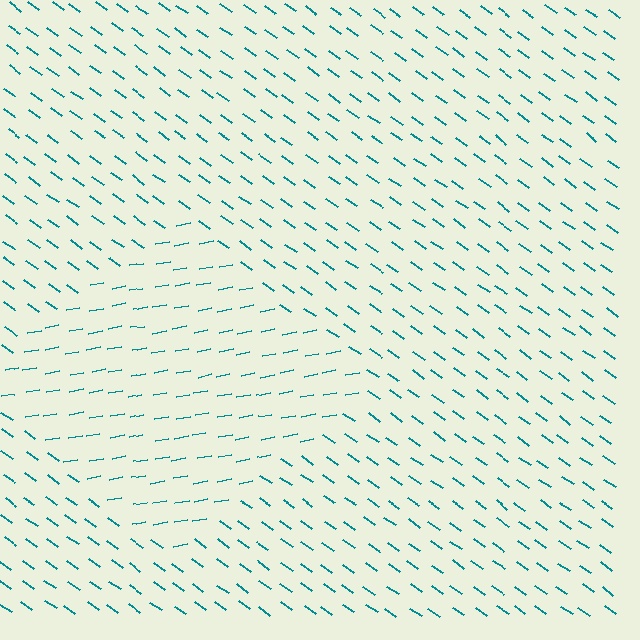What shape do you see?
I see a diamond.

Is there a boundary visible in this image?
Yes, there is a texture boundary formed by a change in line orientation.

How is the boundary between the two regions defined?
The boundary is defined purely by a change in line orientation (approximately 45 degrees difference). All lines are the same color and thickness.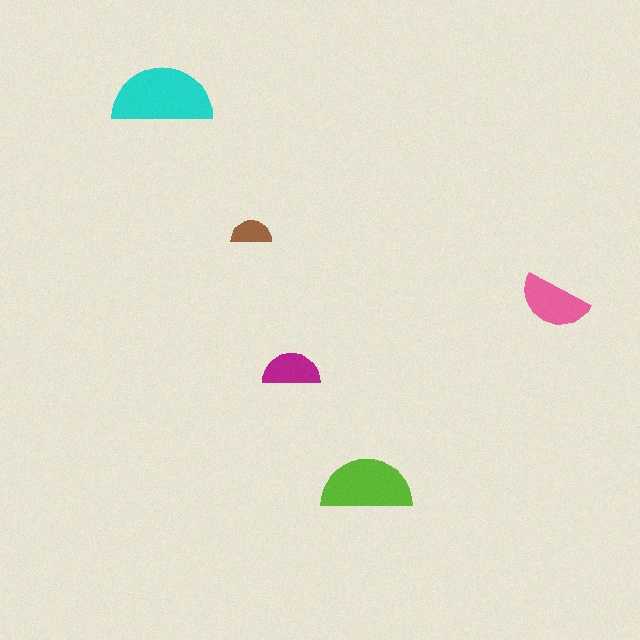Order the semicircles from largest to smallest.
the cyan one, the lime one, the pink one, the magenta one, the brown one.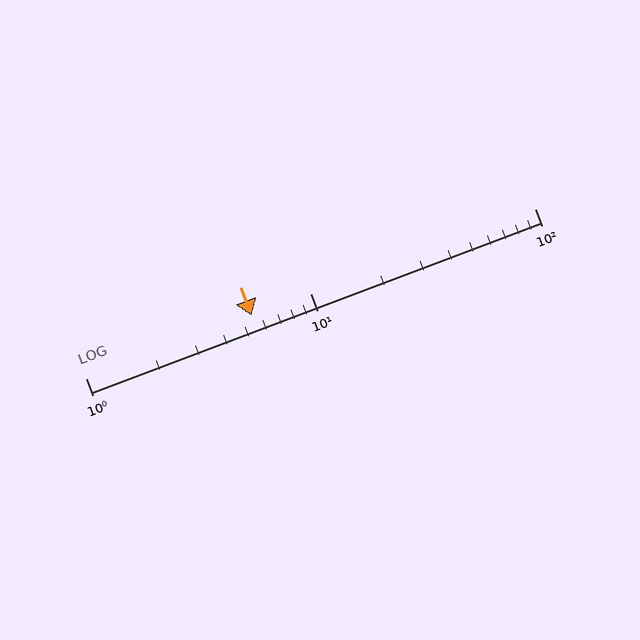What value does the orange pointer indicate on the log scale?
The pointer indicates approximately 5.5.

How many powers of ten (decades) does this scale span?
The scale spans 2 decades, from 1 to 100.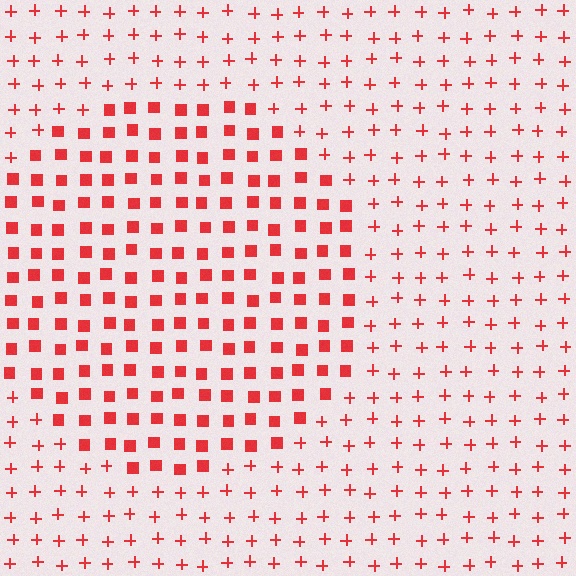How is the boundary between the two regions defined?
The boundary is defined by a change in element shape: squares inside vs. plus signs outside. All elements share the same color and spacing.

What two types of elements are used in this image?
The image uses squares inside the circle region and plus signs outside it.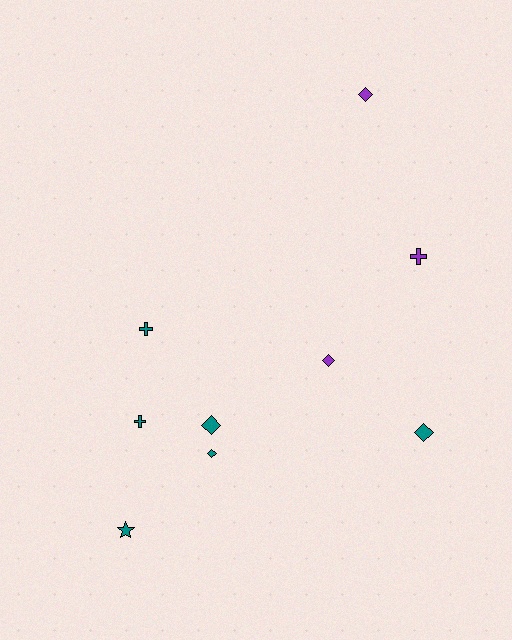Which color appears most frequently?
Teal, with 6 objects.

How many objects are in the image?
There are 9 objects.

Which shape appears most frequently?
Diamond, with 5 objects.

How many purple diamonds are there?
There are 2 purple diamonds.